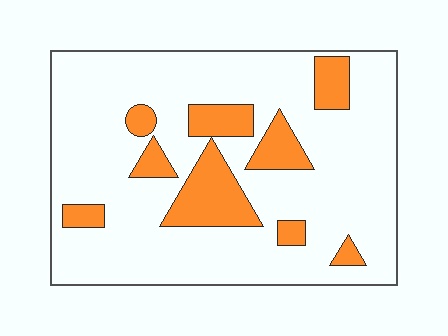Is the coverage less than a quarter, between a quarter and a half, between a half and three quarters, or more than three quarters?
Less than a quarter.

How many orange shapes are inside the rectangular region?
9.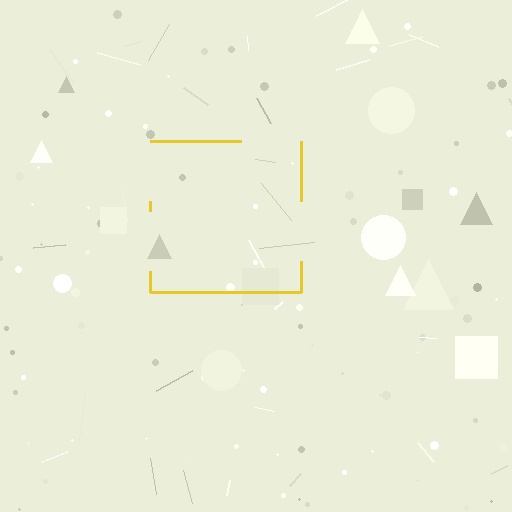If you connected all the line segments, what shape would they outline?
They would outline a square.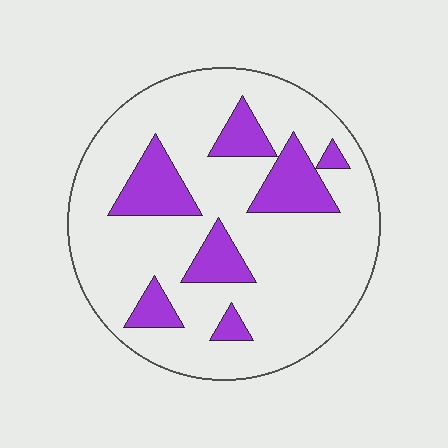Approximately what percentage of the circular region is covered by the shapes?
Approximately 20%.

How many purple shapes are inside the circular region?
7.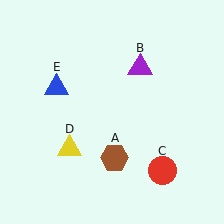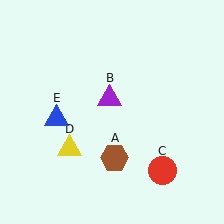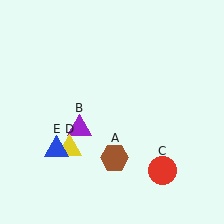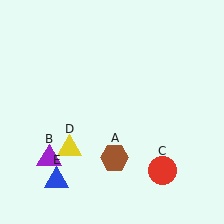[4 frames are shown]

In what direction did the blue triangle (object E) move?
The blue triangle (object E) moved down.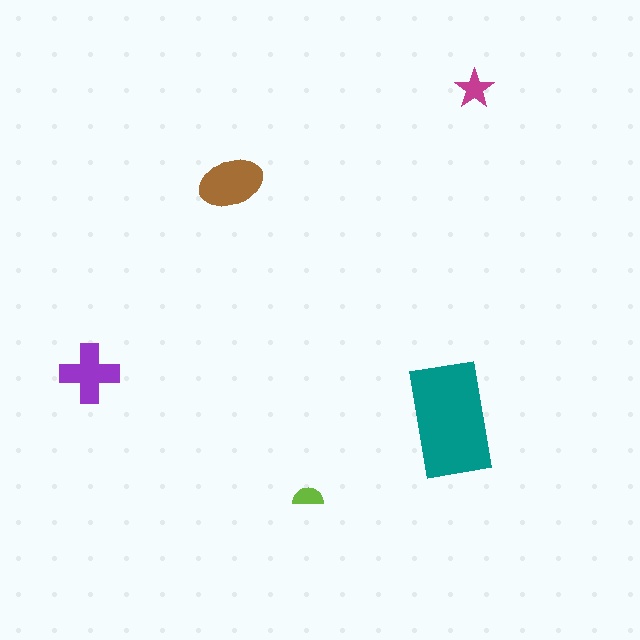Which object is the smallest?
The lime semicircle.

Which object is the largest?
The teal rectangle.